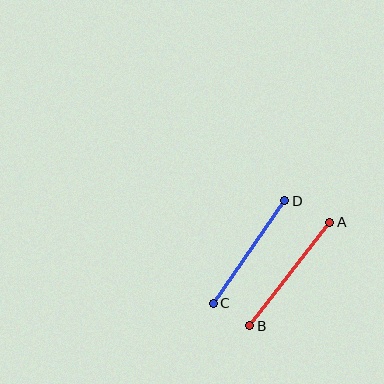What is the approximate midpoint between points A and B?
The midpoint is at approximately (290, 274) pixels.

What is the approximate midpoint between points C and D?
The midpoint is at approximately (249, 252) pixels.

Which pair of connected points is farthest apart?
Points A and B are farthest apart.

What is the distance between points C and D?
The distance is approximately 125 pixels.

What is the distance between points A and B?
The distance is approximately 131 pixels.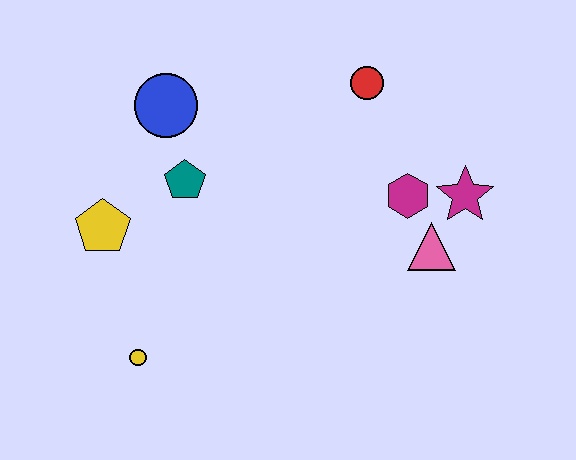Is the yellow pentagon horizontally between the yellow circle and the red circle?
No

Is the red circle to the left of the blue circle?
No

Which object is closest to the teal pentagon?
The blue circle is closest to the teal pentagon.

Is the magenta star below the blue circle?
Yes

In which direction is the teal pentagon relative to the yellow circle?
The teal pentagon is above the yellow circle.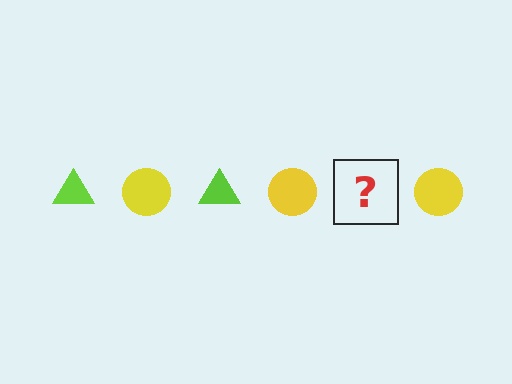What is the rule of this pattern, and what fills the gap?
The rule is that the pattern alternates between lime triangle and yellow circle. The gap should be filled with a lime triangle.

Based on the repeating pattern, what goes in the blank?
The blank should be a lime triangle.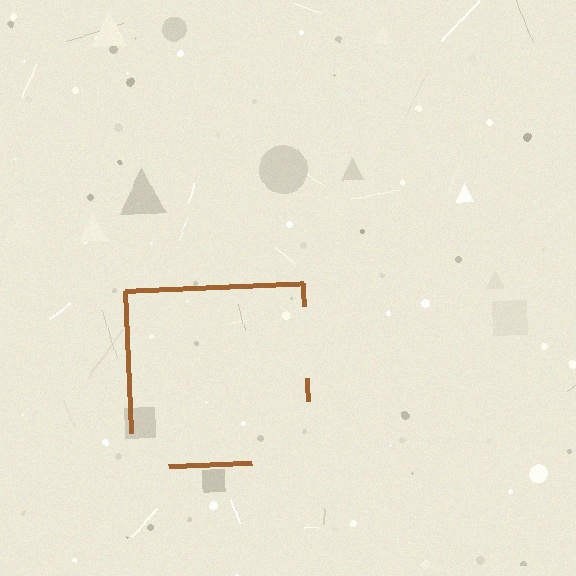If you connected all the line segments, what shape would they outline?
They would outline a square.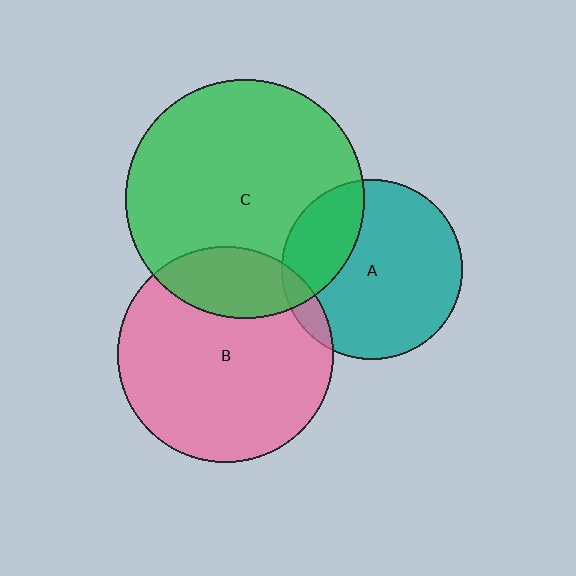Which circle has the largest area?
Circle C (green).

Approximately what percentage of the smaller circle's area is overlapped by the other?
Approximately 10%.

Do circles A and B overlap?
Yes.